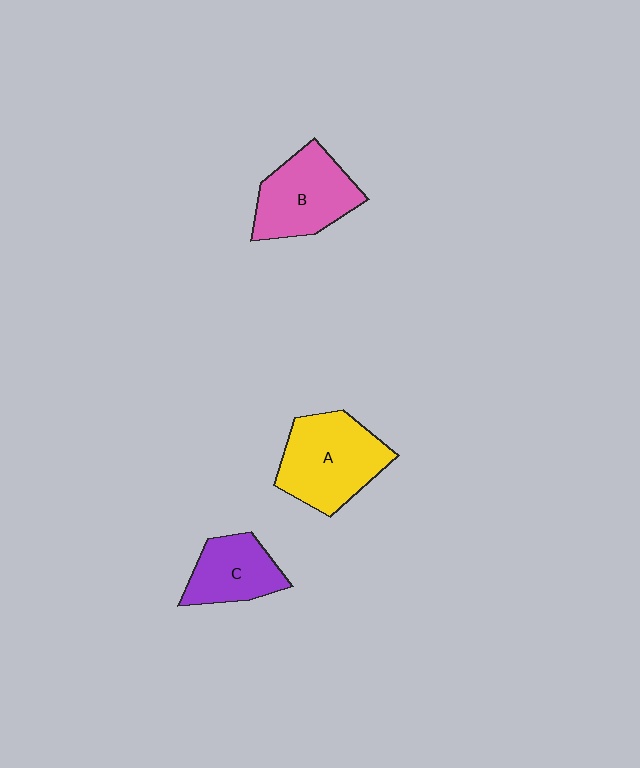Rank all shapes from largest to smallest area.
From largest to smallest: A (yellow), B (pink), C (purple).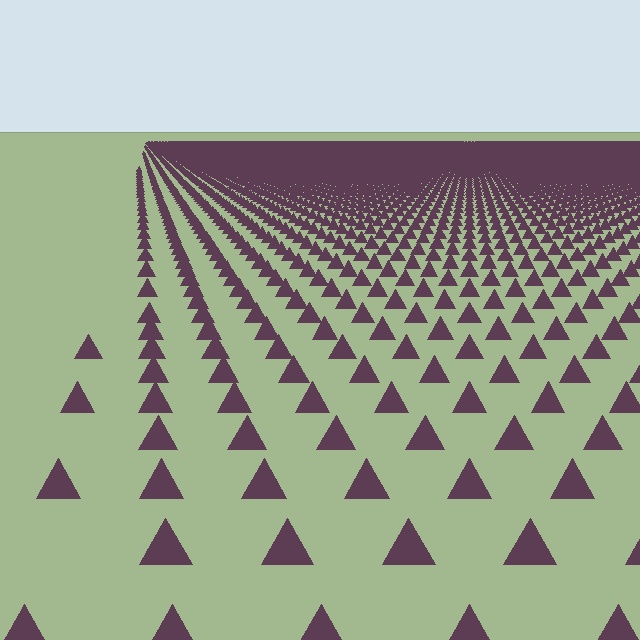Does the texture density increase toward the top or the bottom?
Density increases toward the top.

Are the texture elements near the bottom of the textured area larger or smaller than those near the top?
Larger. Near the bottom, elements are closer to the viewer and appear at a bigger on-screen size.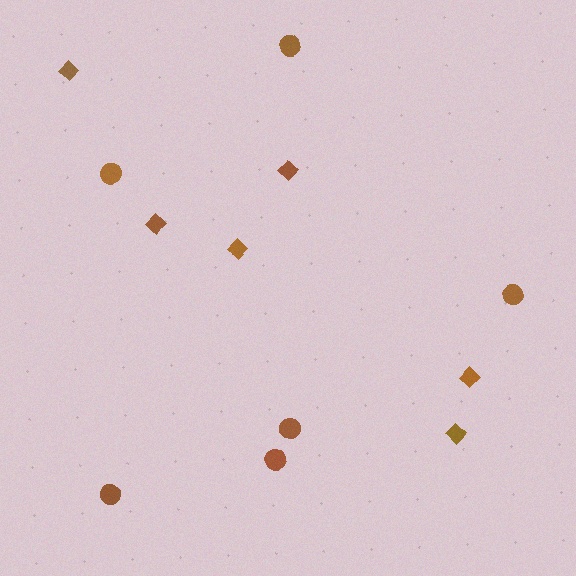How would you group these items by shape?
There are 2 groups: one group of diamonds (6) and one group of circles (6).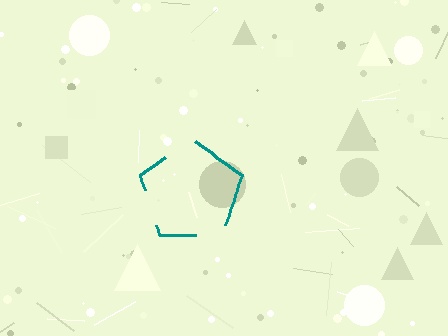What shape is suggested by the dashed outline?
The dashed outline suggests a pentagon.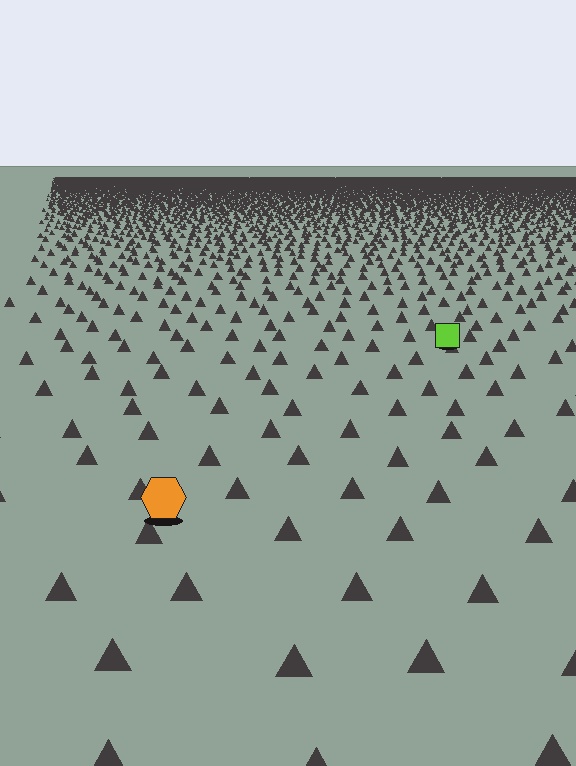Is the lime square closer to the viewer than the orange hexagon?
No. The orange hexagon is closer — you can tell from the texture gradient: the ground texture is coarser near it.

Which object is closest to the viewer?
The orange hexagon is closest. The texture marks near it are larger and more spread out.